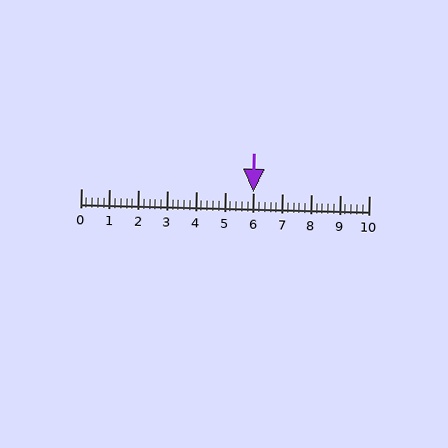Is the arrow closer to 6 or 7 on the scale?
The arrow is closer to 6.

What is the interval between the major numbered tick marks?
The major tick marks are spaced 1 units apart.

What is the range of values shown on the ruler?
The ruler shows values from 0 to 10.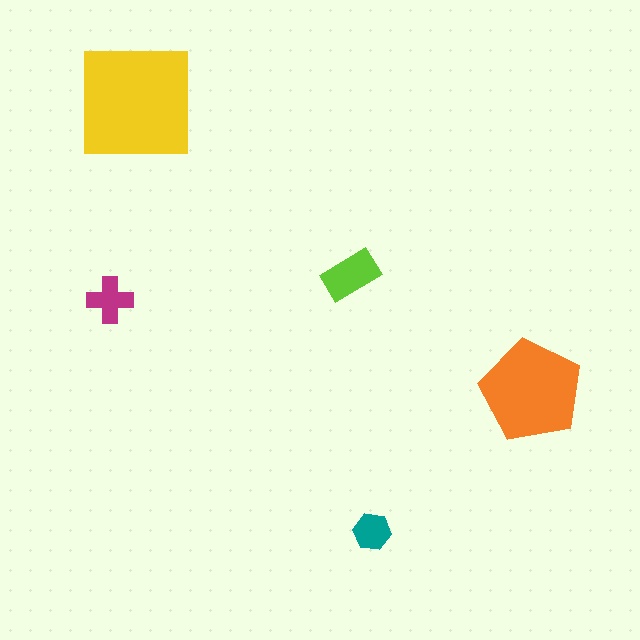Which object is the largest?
The yellow square.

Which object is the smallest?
The teal hexagon.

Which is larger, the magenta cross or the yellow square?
The yellow square.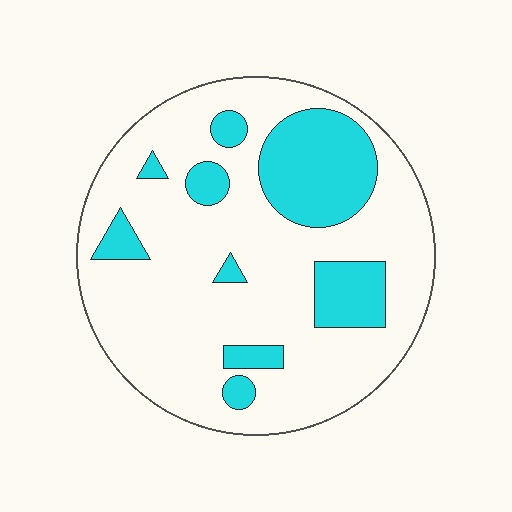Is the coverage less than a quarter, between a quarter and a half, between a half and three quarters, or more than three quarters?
Less than a quarter.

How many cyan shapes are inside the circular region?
9.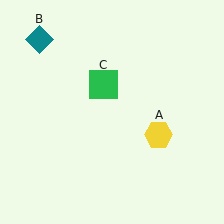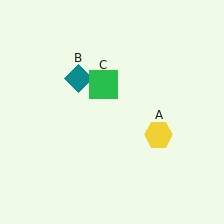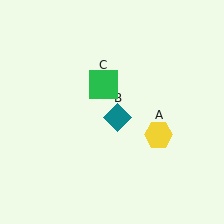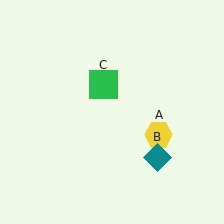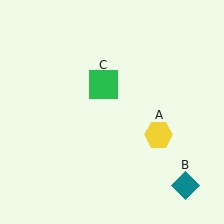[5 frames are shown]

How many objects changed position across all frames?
1 object changed position: teal diamond (object B).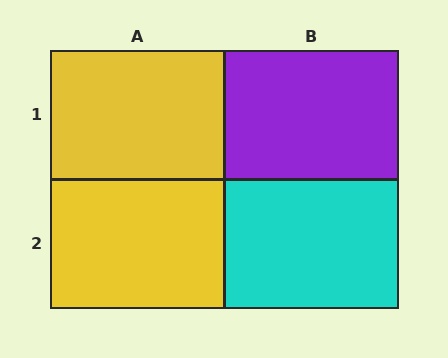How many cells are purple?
1 cell is purple.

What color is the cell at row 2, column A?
Yellow.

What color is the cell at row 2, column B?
Cyan.